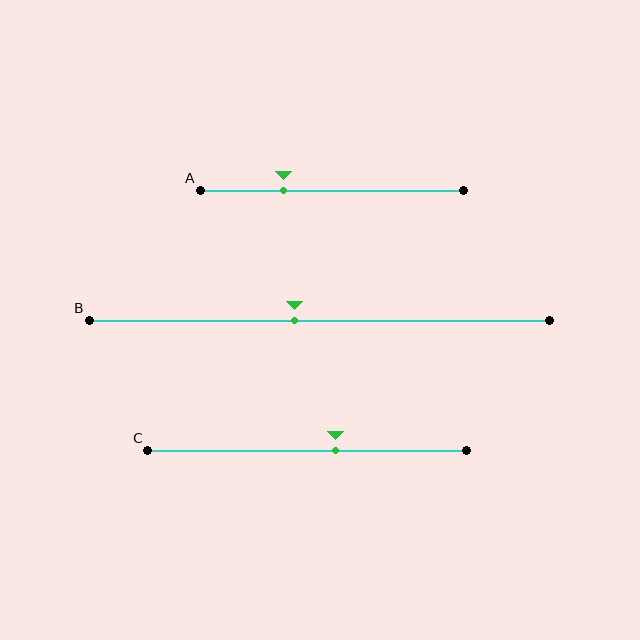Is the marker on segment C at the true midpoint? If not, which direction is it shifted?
No, the marker on segment C is shifted to the right by about 9% of the segment length.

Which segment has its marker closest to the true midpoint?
Segment B has its marker closest to the true midpoint.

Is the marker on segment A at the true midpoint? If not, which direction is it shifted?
No, the marker on segment A is shifted to the left by about 19% of the segment length.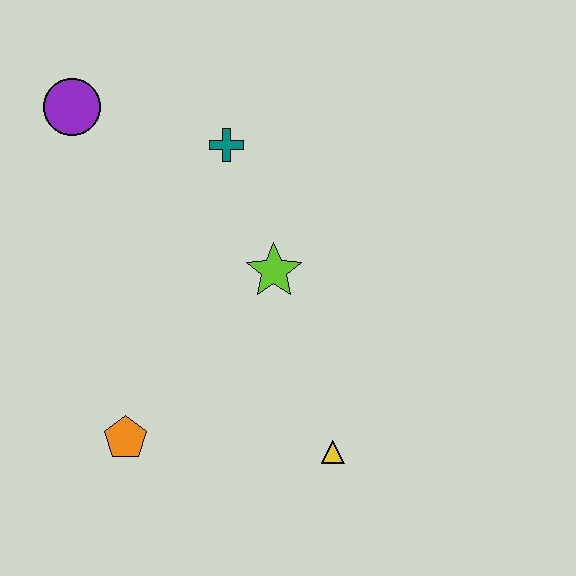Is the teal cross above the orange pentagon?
Yes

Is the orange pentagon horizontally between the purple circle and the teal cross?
Yes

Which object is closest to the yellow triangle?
The lime star is closest to the yellow triangle.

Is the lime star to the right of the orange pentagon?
Yes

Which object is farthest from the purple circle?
The yellow triangle is farthest from the purple circle.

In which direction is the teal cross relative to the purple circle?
The teal cross is to the right of the purple circle.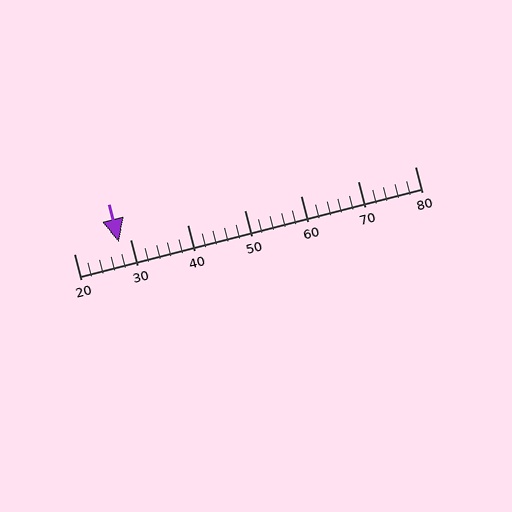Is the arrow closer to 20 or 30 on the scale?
The arrow is closer to 30.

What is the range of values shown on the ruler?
The ruler shows values from 20 to 80.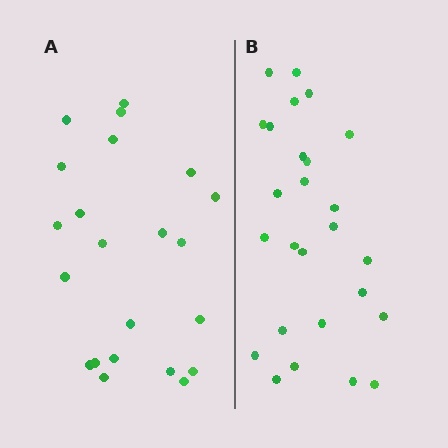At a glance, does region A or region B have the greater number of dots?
Region B (the right region) has more dots.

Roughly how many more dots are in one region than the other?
Region B has about 4 more dots than region A.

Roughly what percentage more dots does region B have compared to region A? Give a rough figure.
About 20% more.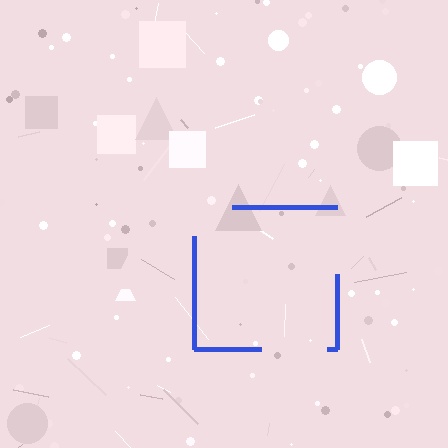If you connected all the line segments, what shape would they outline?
They would outline a square.